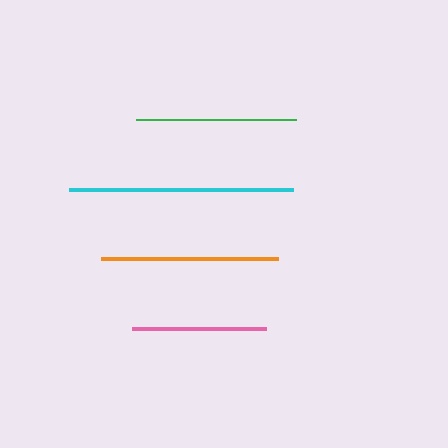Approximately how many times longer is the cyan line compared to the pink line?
The cyan line is approximately 1.7 times the length of the pink line.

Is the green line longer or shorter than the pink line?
The green line is longer than the pink line.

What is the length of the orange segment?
The orange segment is approximately 177 pixels long.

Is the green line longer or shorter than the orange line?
The orange line is longer than the green line.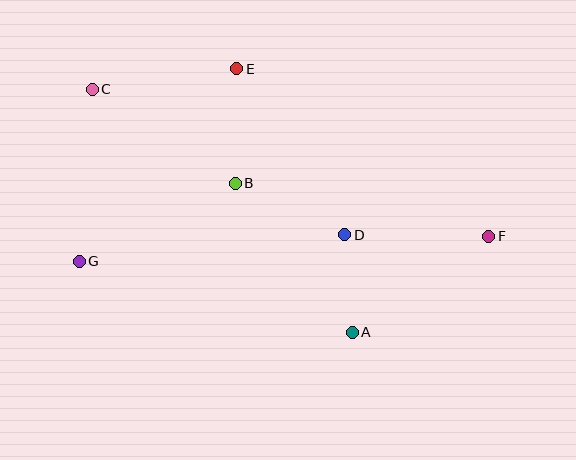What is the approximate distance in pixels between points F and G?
The distance between F and G is approximately 410 pixels.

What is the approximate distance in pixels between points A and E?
The distance between A and E is approximately 288 pixels.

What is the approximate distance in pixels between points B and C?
The distance between B and C is approximately 171 pixels.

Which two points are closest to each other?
Points A and D are closest to each other.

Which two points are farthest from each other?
Points C and F are farthest from each other.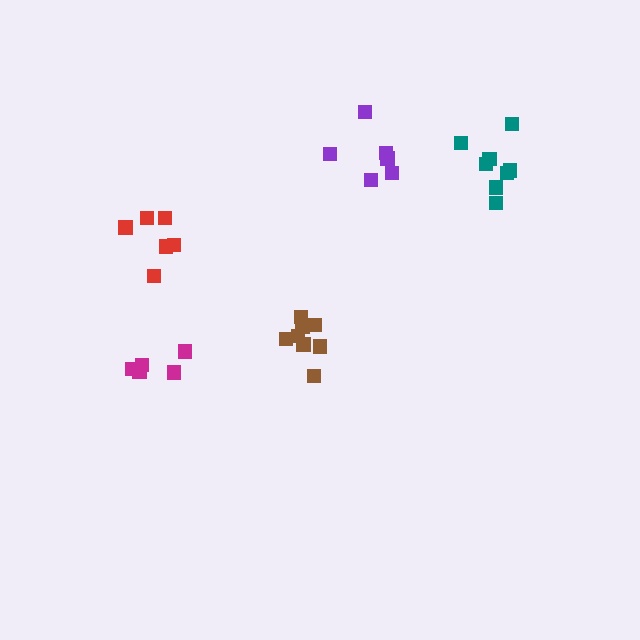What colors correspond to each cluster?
The clusters are colored: brown, red, teal, magenta, purple.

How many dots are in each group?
Group 1: 8 dots, Group 2: 6 dots, Group 3: 8 dots, Group 4: 5 dots, Group 5: 6 dots (33 total).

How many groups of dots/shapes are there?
There are 5 groups.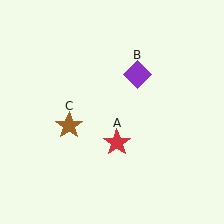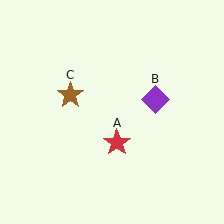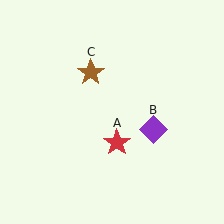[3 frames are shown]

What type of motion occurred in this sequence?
The purple diamond (object B), brown star (object C) rotated clockwise around the center of the scene.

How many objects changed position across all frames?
2 objects changed position: purple diamond (object B), brown star (object C).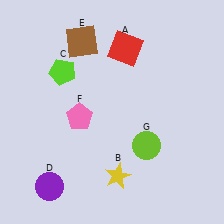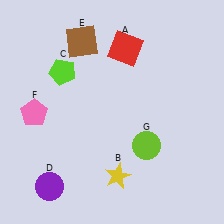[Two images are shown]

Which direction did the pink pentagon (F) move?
The pink pentagon (F) moved left.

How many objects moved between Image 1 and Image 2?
1 object moved between the two images.